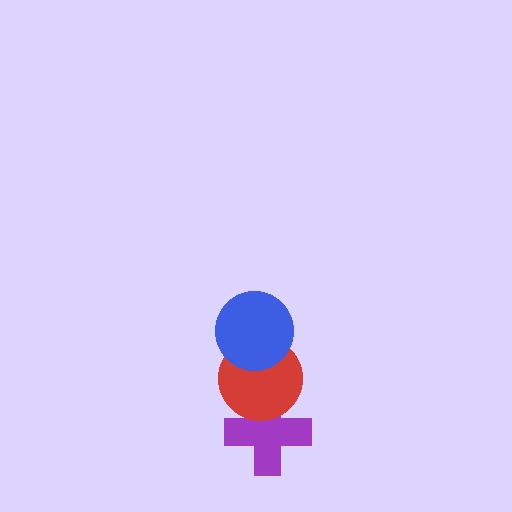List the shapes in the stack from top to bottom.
From top to bottom: the blue circle, the red circle, the purple cross.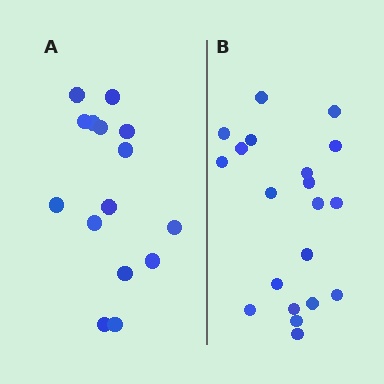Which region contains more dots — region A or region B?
Region B (the right region) has more dots.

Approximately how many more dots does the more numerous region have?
Region B has about 5 more dots than region A.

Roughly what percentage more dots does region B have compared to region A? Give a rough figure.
About 35% more.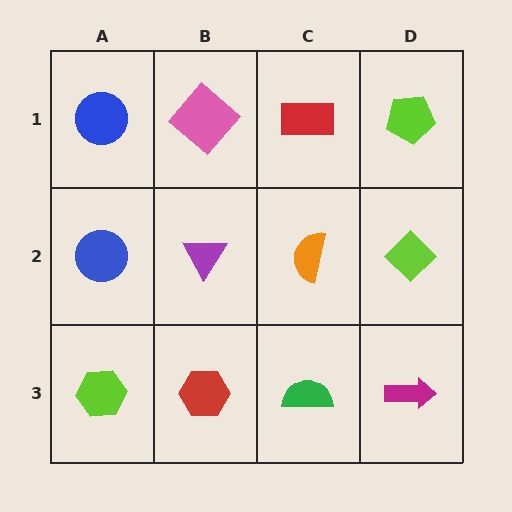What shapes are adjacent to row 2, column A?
A blue circle (row 1, column A), a lime hexagon (row 3, column A), a purple triangle (row 2, column B).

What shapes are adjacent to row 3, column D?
A lime diamond (row 2, column D), a green semicircle (row 3, column C).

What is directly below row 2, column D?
A magenta arrow.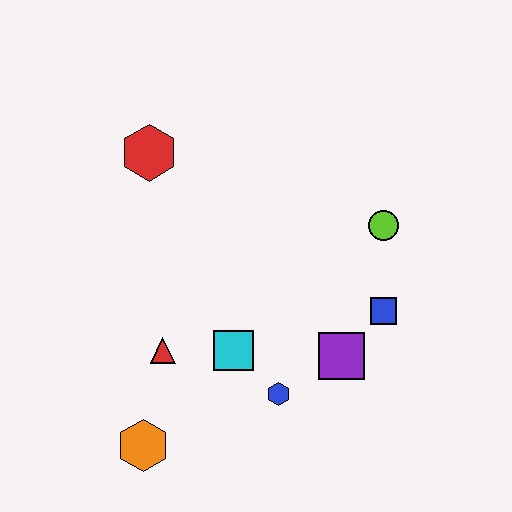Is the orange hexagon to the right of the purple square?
No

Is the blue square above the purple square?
Yes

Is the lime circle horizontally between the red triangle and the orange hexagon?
No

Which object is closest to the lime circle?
The blue square is closest to the lime circle.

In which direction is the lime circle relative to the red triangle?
The lime circle is to the right of the red triangle.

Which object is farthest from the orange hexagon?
The lime circle is farthest from the orange hexagon.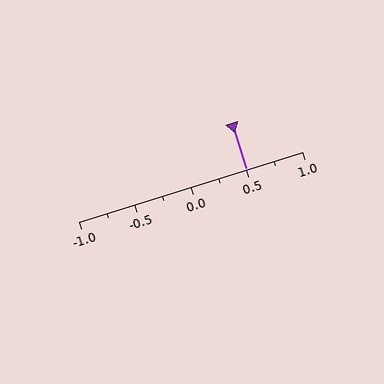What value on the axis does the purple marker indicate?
The marker indicates approximately 0.5.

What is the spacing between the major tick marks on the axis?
The major ticks are spaced 0.5 apart.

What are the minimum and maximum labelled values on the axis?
The axis runs from -1.0 to 1.0.